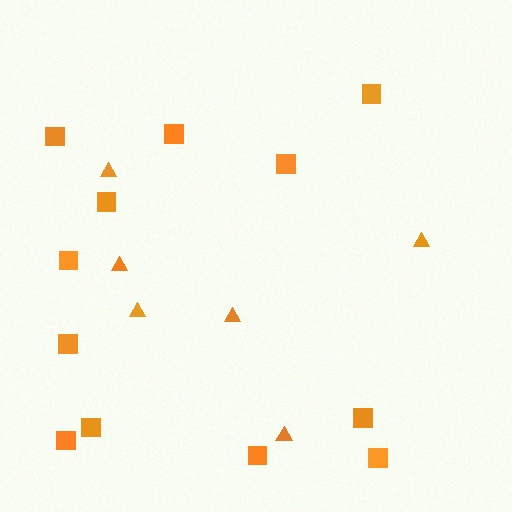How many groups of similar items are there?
There are 2 groups: one group of triangles (6) and one group of squares (12).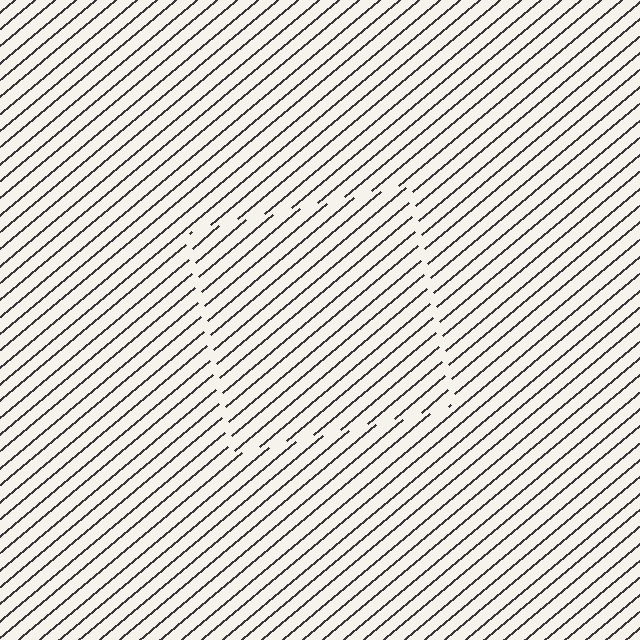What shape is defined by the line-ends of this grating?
An illusory square. The interior of the shape contains the same grating, shifted by half a period — the contour is defined by the phase discontinuity where line-ends from the inner and outer gratings abut.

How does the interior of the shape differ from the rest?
The interior of the shape contains the same grating, shifted by half a period — the contour is defined by the phase discontinuity where line-ends from the inner and outer gratings abut.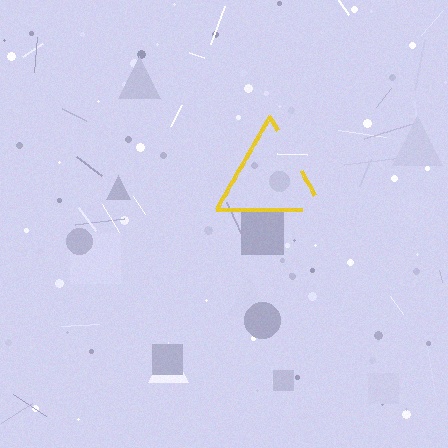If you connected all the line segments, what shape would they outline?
They would outline a triangle.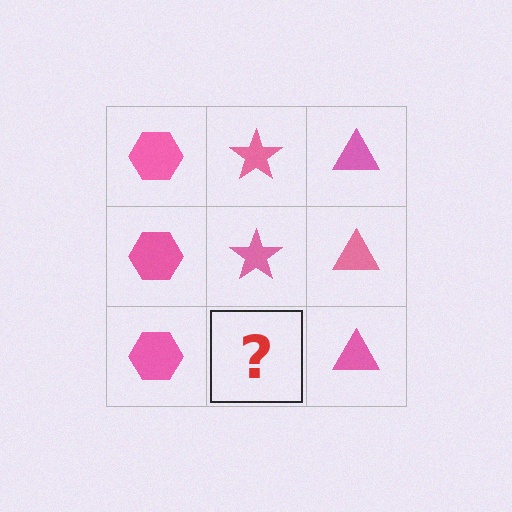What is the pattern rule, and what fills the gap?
The rule is that each column has a consistent shape. The gap should be filled with a pink star.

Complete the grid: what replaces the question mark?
The question mark should be replaced with a pink star.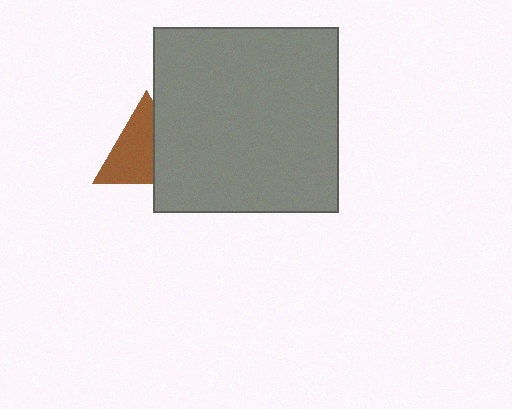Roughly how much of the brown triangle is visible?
About half of it is visible (roughly 63%).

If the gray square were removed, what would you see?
You would see the complete brown triangle.